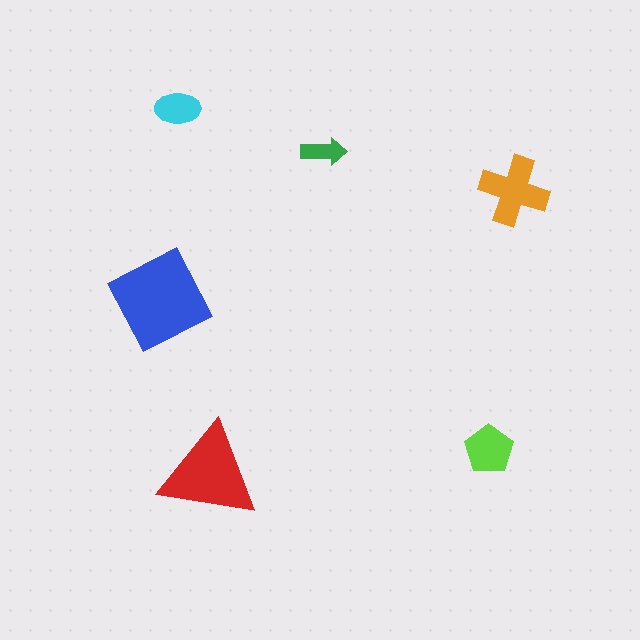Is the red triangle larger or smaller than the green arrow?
Larger.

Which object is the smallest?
The green arrow.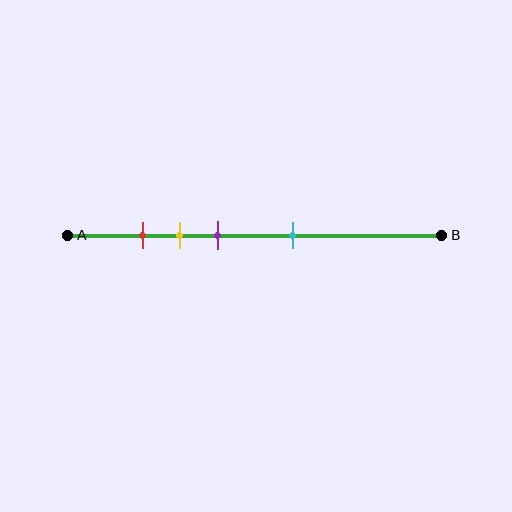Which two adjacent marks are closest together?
The red and yellow marks are the closest adjacent pair.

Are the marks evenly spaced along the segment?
No, the marks are not evenly spaced.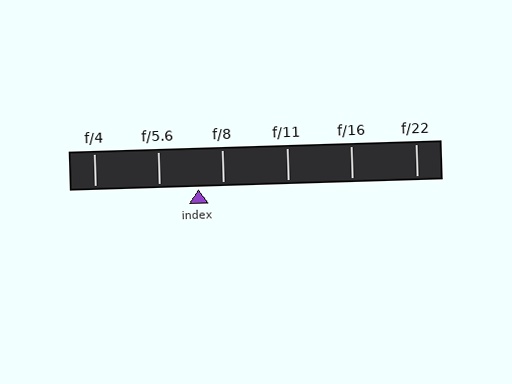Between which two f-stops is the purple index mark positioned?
The index mark is between f/5.6 and f/8.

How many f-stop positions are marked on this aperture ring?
There are 6 f-stop positions marked.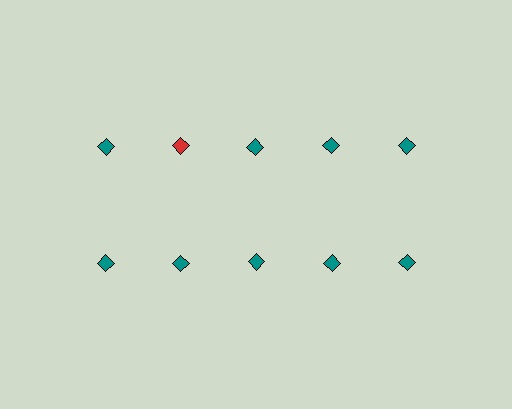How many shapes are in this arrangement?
There are 10 shapes arranged in a grid pattern.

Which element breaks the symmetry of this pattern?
The red diamond in the top row, second from left column breaks the symmetry. All other shapes are teal diamonds.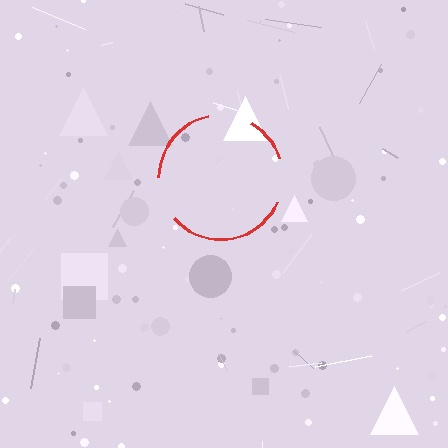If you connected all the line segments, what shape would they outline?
They would outline a circle.